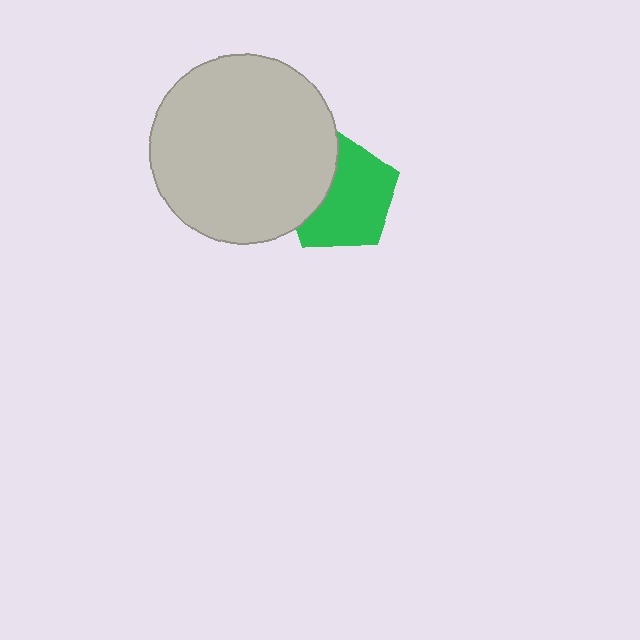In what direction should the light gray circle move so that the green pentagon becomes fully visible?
The light gray circle should move left. That is the shortest direction to clear the overlap and leave the green pentagon fully visible.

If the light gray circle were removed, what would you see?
You would see the complete green pentagon.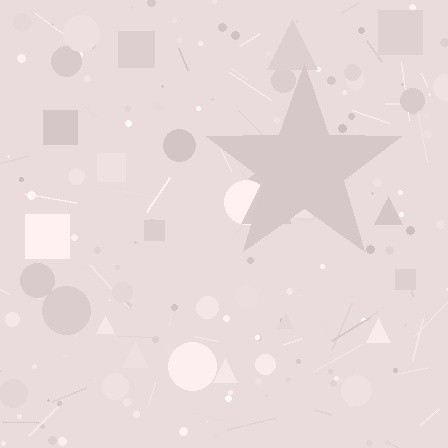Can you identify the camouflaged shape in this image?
The camouflaged shape is a star.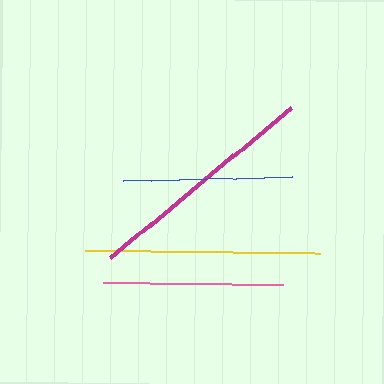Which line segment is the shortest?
The blue line is the shortest at approximately 169 pixels.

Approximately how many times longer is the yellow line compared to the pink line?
The yellow line is approximately 1.3 times the length of the pink line.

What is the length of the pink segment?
The pink segment is approximately 180 pixels long.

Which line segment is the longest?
The yellow line is the longest at approximately 235 pixels.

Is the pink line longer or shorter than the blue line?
The pink line is longer than the blue line.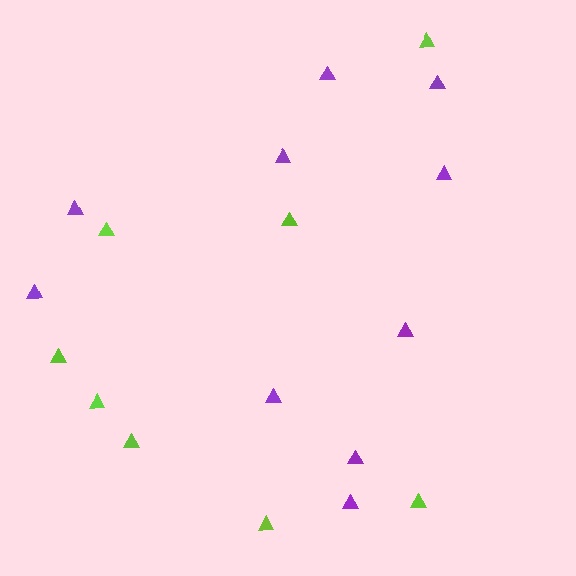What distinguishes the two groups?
There are 2 groups: one group of lime triangles (8) and one group of purple triangles (10).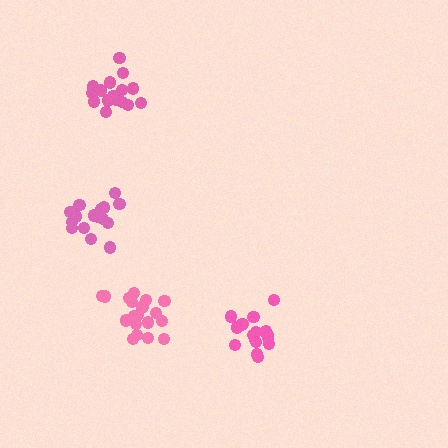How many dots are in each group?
Group 1: 17 dots, Group 2: 18 dots, Group 3: 21 dots, Group 4: 17 dots (73 total).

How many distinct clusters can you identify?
There are 4 distinct clusters.